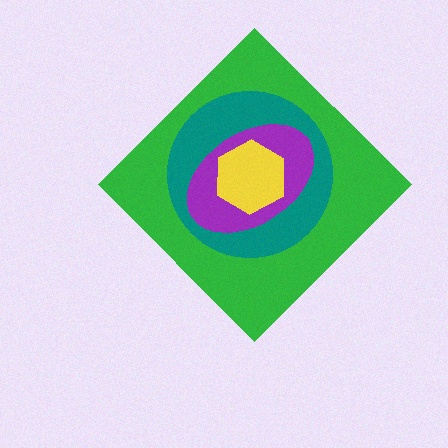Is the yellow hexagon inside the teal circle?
Yes.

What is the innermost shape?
The yellow hexagon.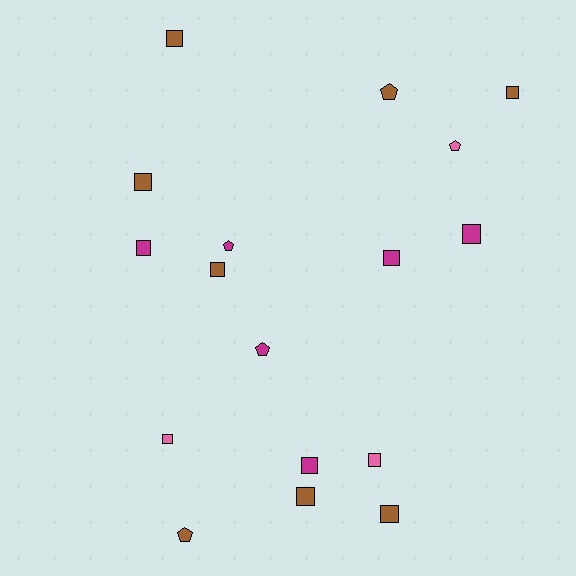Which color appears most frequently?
Brown, with 8 objects.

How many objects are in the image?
There are 17 objects.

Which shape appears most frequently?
Square, with 12 objects.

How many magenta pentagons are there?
There are 2 magenta pentagons.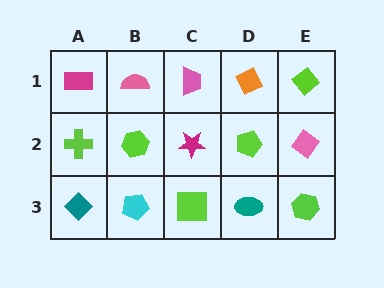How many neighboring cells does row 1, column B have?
3.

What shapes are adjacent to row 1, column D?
A lime pentagon (row 2, column D), a pink trapezoid (row 1, column C), a lime diamond (row 1, column E).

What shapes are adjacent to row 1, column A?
A lime cross (row 2, column A), a pink semicircle (row 1, column B).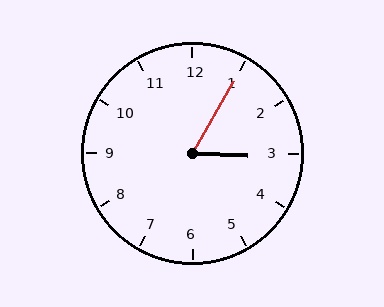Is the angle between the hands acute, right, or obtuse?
It is acute.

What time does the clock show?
3:05.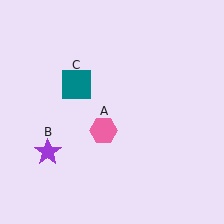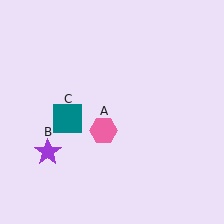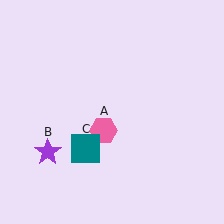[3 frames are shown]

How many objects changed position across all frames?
1 object changed position: teal square (object C).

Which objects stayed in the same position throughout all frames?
Pink hexagon (object A) and purple star (object B) remained stationary.